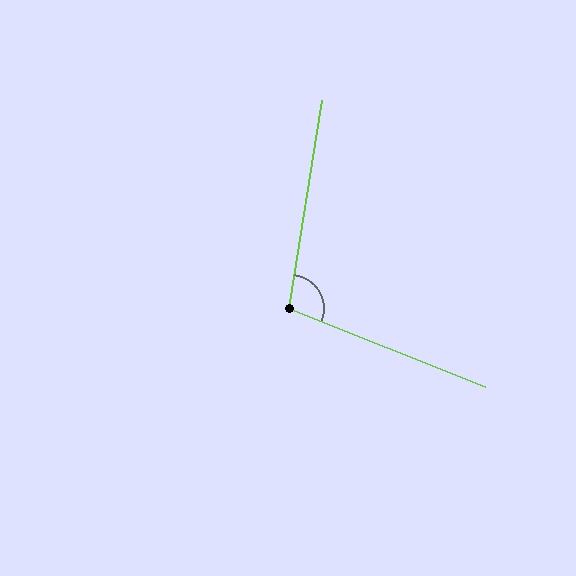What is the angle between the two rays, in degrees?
Approximately 103 degrees.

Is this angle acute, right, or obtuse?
It is obtuse.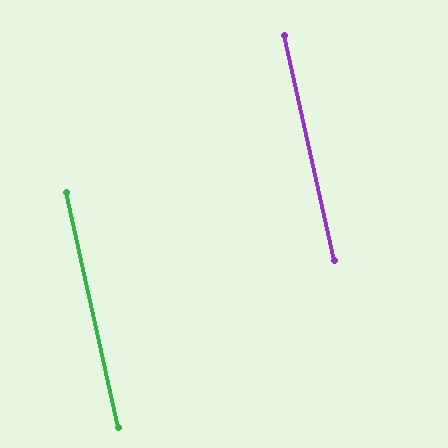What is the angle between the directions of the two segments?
Approximately 0 degrees.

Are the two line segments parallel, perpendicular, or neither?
Parallel — their directions differ by only 0.1°.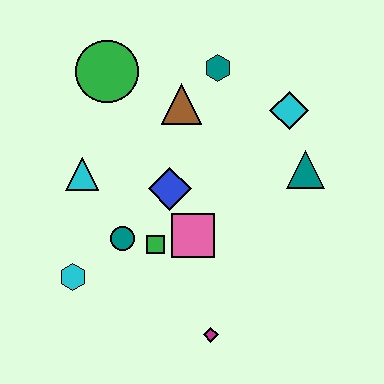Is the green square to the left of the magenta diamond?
Yes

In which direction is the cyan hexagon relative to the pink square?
The cyan hexagon is to the left of the pink square.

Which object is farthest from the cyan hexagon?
The cyan diamond is farthest from the cyan hexagon.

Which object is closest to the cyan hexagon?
The teal circle is closest to the cyan hexagon.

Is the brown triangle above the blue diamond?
Yes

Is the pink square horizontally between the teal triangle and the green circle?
Yes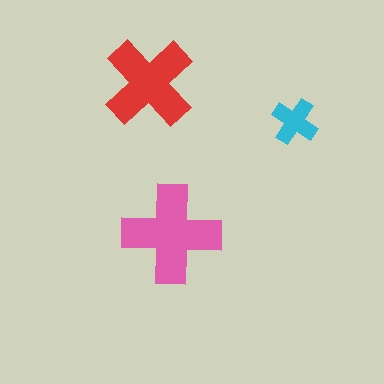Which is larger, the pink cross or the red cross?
The pink one.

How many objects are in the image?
There are 3 objects in the image.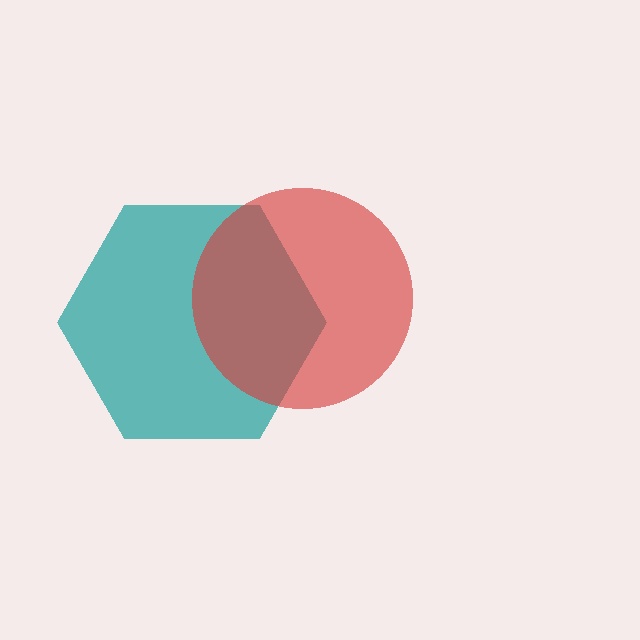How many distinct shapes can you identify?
There are 2 distinct shapes: a teal hexagon, a red circle.